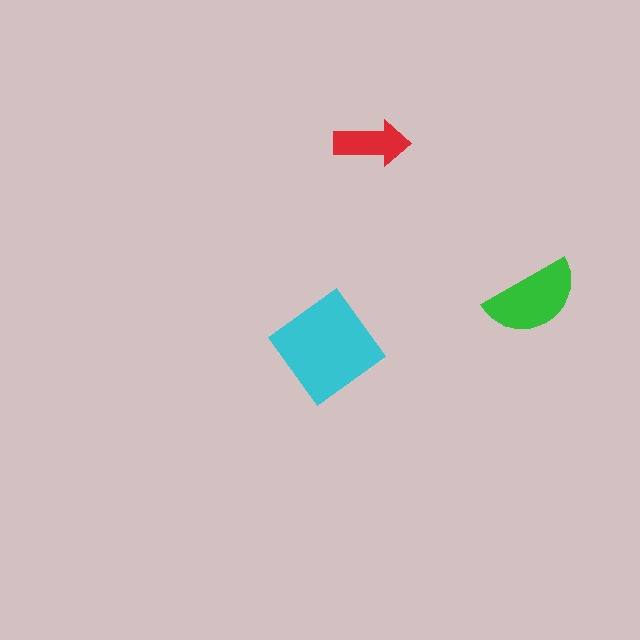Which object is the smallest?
The red arrow.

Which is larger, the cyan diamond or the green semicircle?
The cyan diamond.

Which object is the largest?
The cyan diamond.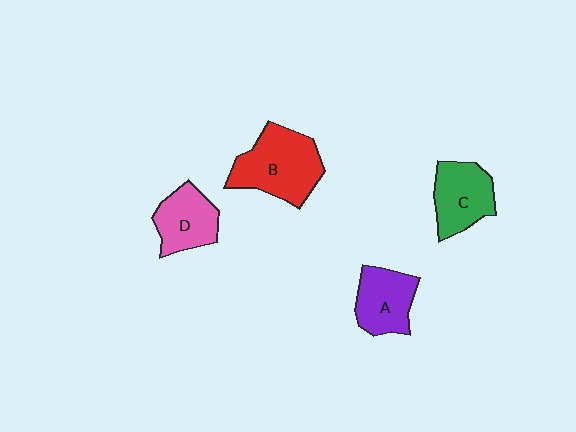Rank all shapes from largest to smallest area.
From largest to smallest: B (red), C (green), A (purple), D (pink).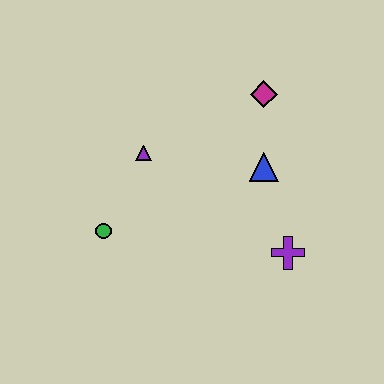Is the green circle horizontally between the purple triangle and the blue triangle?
No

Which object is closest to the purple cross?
The blue triangle is closest to the purple cross.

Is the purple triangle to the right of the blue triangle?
No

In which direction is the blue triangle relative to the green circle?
The blue triangle is to the right of the green circle.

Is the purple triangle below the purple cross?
No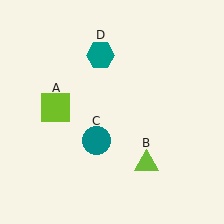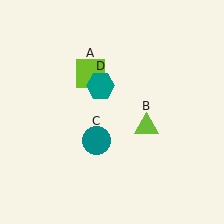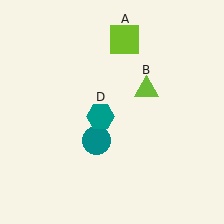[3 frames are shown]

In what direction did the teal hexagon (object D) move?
The teal hexagon (object D) moved down.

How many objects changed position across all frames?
3 objects changed position: lime square (object A), lime triangle (object B), teal hexagon (object D).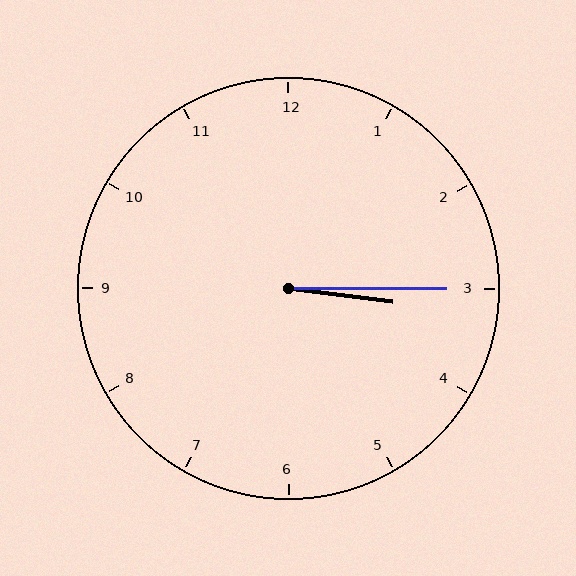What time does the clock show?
3:15.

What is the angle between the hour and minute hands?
Approximately 8 degrees.